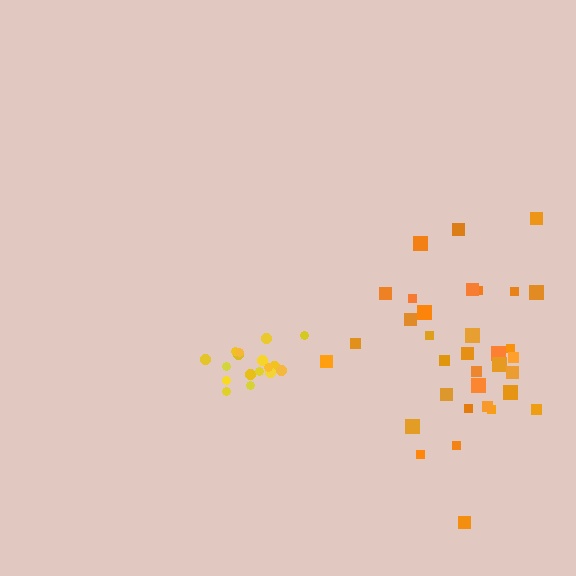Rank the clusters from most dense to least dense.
yellow, orange.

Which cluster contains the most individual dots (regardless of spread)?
Orange (34).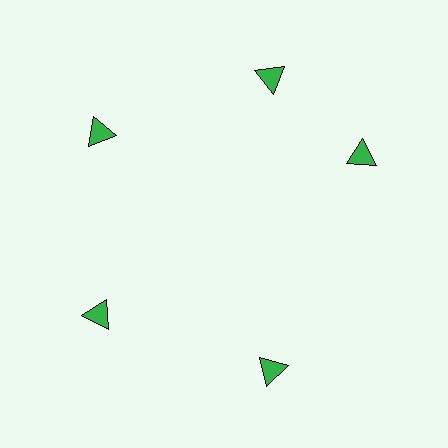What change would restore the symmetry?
The symmetry would be restored by rotating it back into even spacing with its neighbors so that all 5 triangles sit at equal angles and equal distance from the center.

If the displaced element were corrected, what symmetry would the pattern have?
It would have 5-fold rotational symmetry — the pattern would map onto itself every 72 degrees.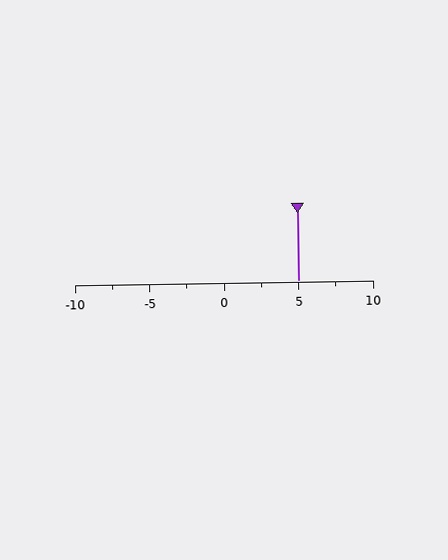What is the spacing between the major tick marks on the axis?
The major ticks are spaced 5 apart.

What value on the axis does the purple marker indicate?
The marker indicates approximately 5.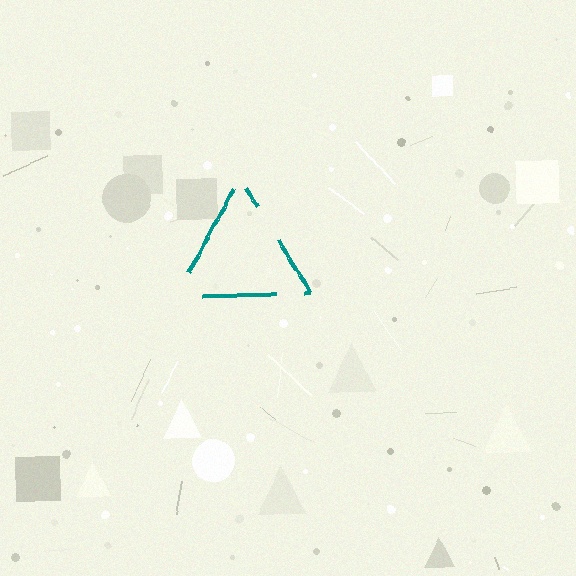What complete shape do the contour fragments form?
The contour fragments form a triangle.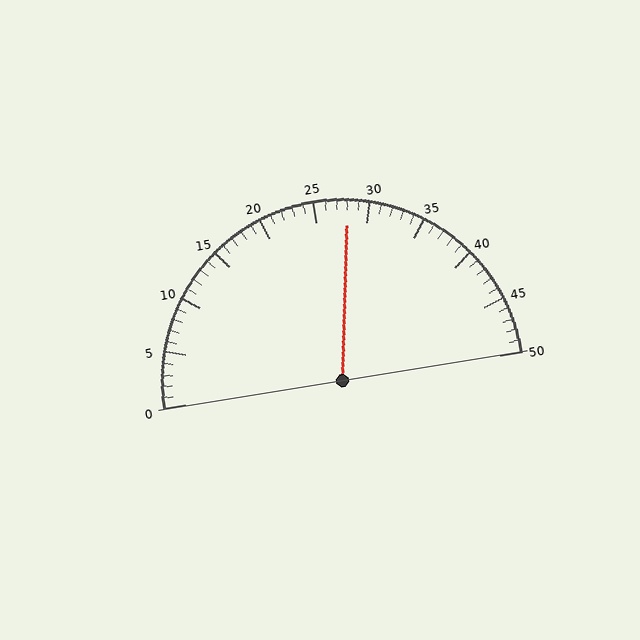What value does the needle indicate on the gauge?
The needle indicates approximately 28.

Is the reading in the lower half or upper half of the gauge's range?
The reading is in the upper half of the range (0 to 50).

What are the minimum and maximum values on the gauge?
The gauge ranges from 0 to 50.